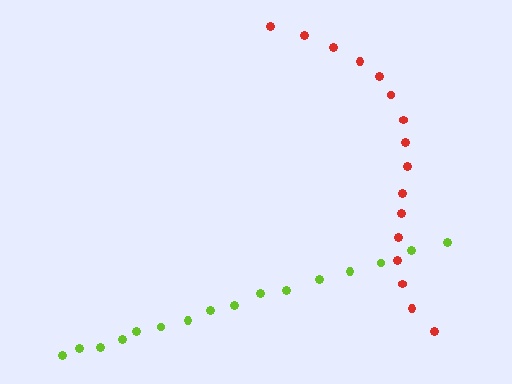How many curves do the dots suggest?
There are 2 distinct paths.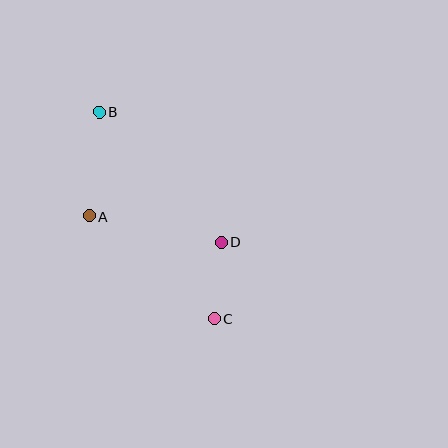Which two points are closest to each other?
Points C and D are closest to each other.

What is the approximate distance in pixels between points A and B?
The distance between A and B is approximately 104 pixels.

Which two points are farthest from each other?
Points B and C are farthest from each other.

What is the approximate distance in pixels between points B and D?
The distance between B and D is approximately 178 pixels.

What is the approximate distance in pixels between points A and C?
The distance between A and C is approximately 162 pixels.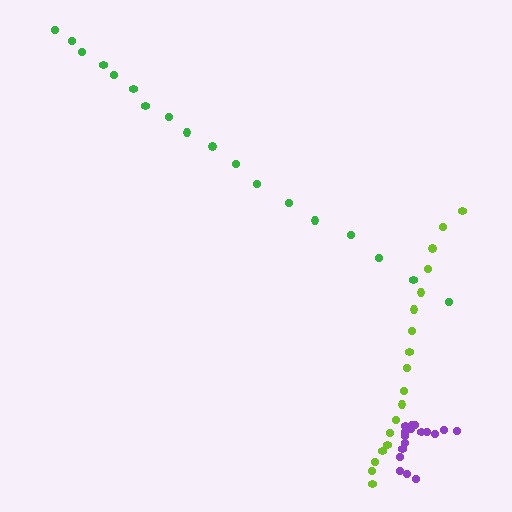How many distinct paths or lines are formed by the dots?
There are 3 distinct paths.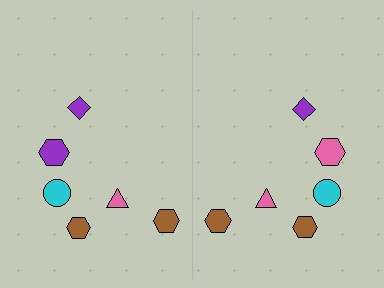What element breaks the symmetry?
The pink hexagon on the right side breaks the symmetry — its mirror counterpart is purple.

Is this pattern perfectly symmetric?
No, the pattern is not perfectly symmetric. The pink hexagon on the right side breaks the symmetry — its mirror counterpart is purple.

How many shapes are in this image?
There are 12 shapes in this image.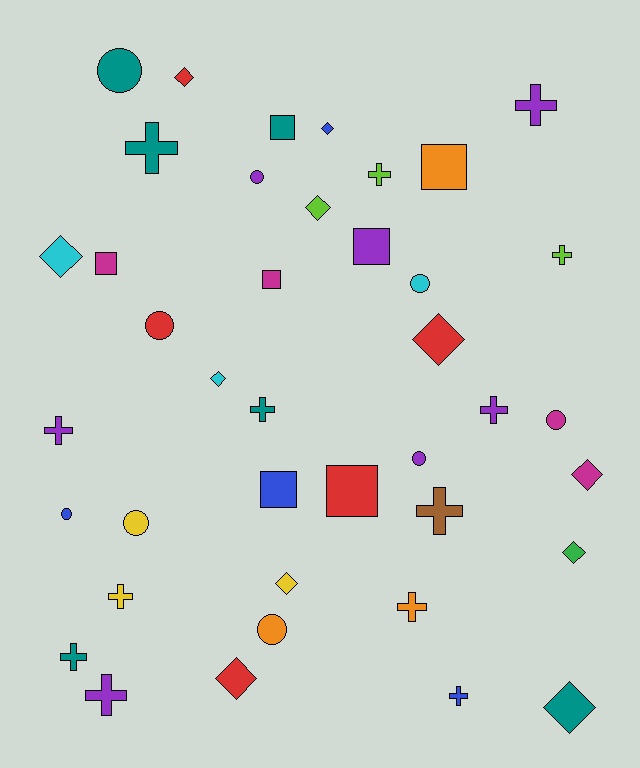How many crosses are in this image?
There are 13 crosses.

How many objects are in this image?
There are 40 objects.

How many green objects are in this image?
There is 1 green object.